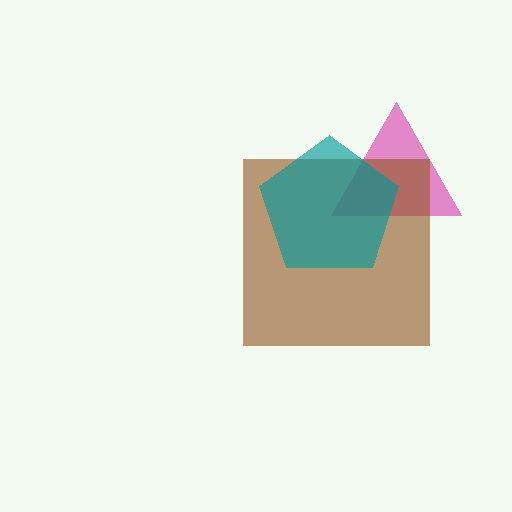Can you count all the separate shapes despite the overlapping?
Yes, there are 3 separate shapes.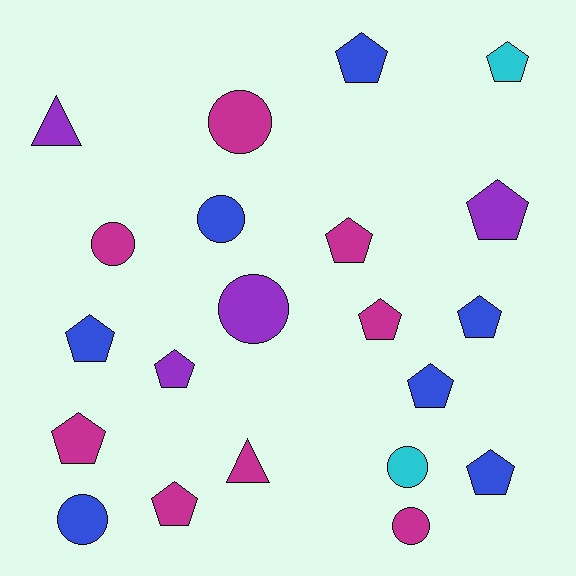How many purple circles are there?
There is 1 purple circle.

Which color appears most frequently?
Magenta, with 8 objects.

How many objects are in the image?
There are 21 objects.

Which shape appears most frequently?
Pentagon, with 12 objects.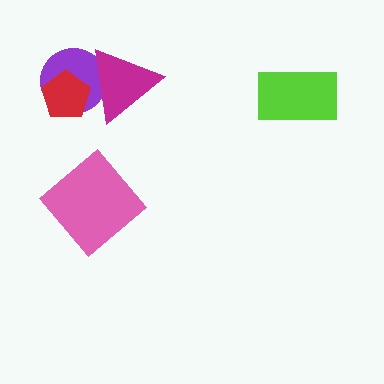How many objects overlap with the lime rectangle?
0 objects overlap with the lime rectangle.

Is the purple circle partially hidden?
Yes, it is partially covered by another shape.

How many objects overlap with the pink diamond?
0 objects overlap with the pink diamond.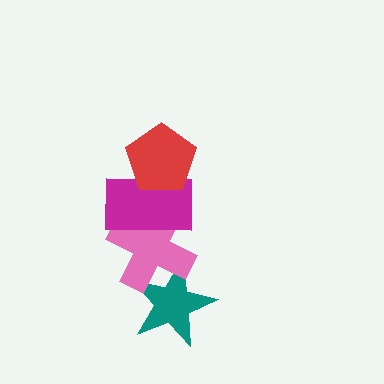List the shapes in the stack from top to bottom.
From top to bottom: the red pentagon, the magenta rectangle, the pink cross, the teal star.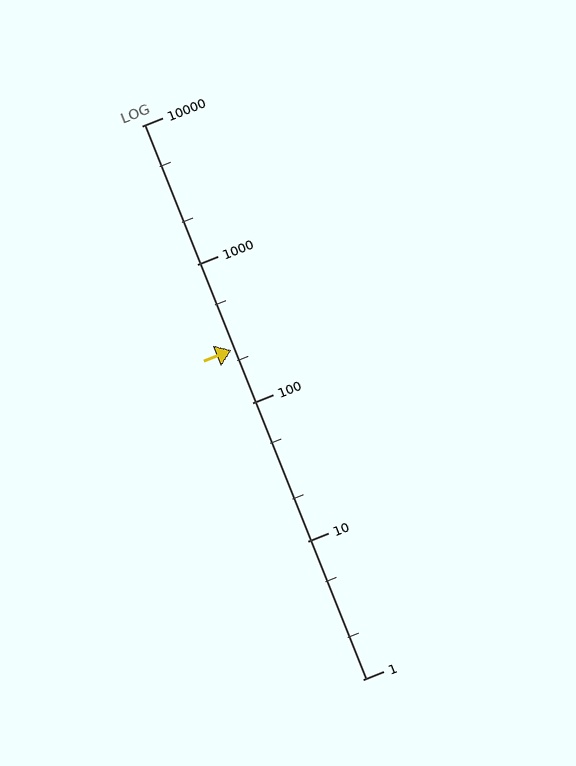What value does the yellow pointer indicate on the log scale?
The pointer indicates approximately 240.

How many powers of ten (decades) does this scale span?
The scale spans 4 decades, from 1 to 10000.